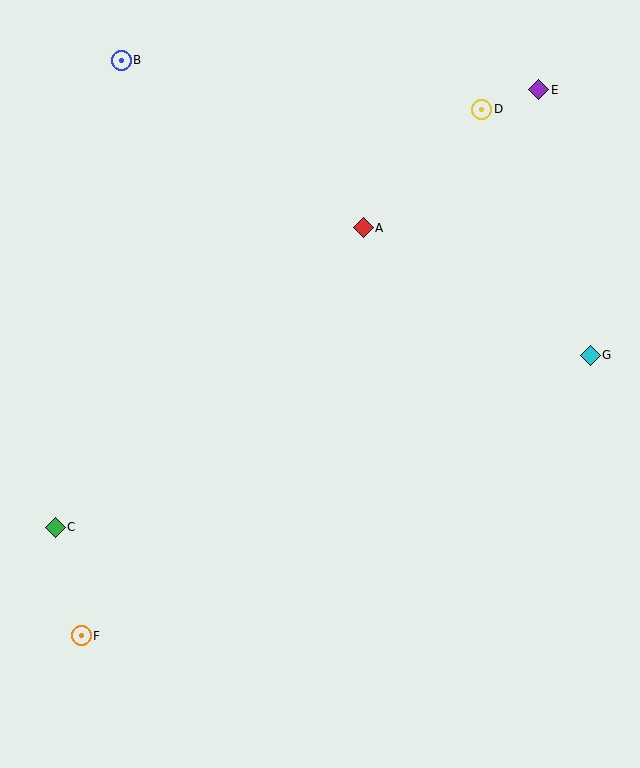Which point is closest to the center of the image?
Point A at (363, 228) is closest to the center.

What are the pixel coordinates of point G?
Point G is at (590, 355).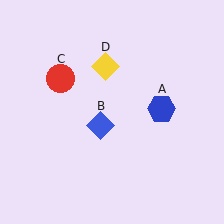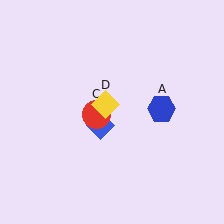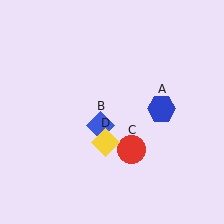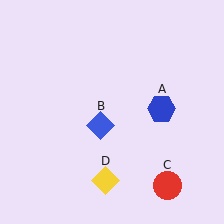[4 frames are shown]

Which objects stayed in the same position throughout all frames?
Blue hexagon (object A) and blue diamond (object B) remained stationary.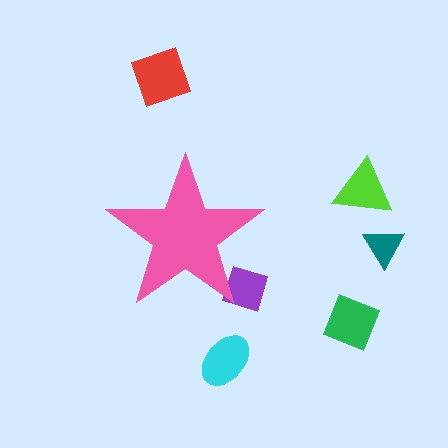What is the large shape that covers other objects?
A pink star.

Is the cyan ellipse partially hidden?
No, the cyan ellipse is fully visible.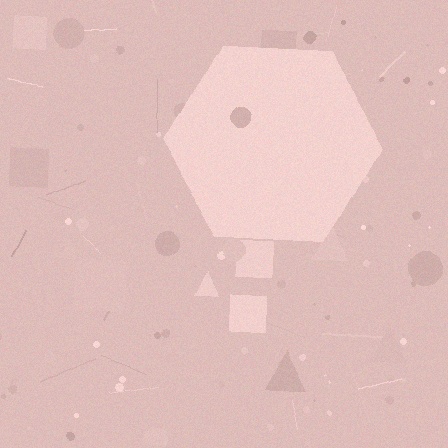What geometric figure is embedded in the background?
A hexagon is embedded in the background.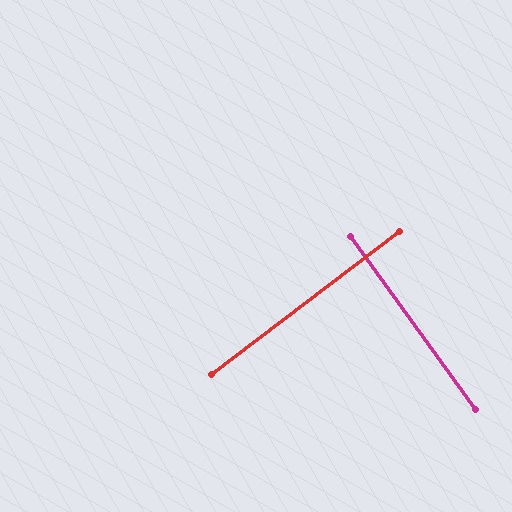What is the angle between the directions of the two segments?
Approximately 88 degrees.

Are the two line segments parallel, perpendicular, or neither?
Perpendicular — they meet at approximately 88°.